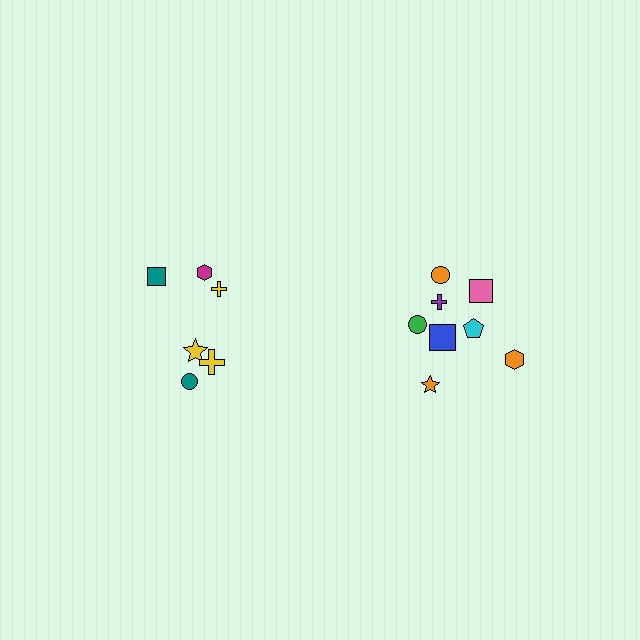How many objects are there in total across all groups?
There are 14 objects.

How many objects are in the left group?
There are 6 objects.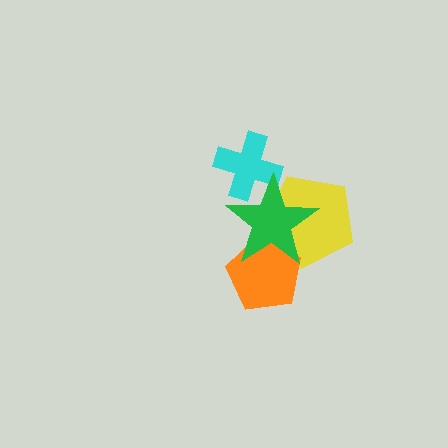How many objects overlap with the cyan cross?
1 object overlaps with the cyan cross.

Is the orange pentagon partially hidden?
Yes, it is partially covered by another shape.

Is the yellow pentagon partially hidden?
Yes, it is partially covered by another shape.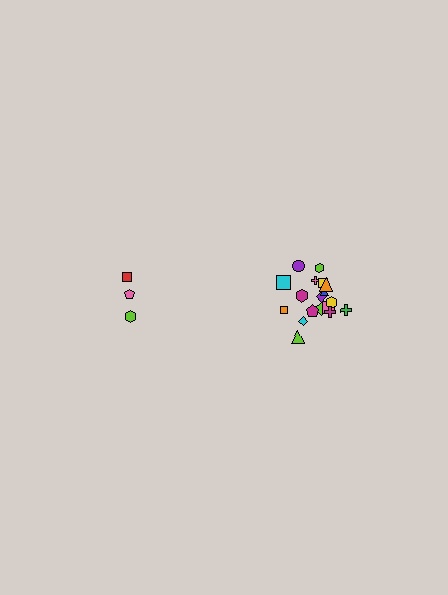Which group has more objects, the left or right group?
The right group.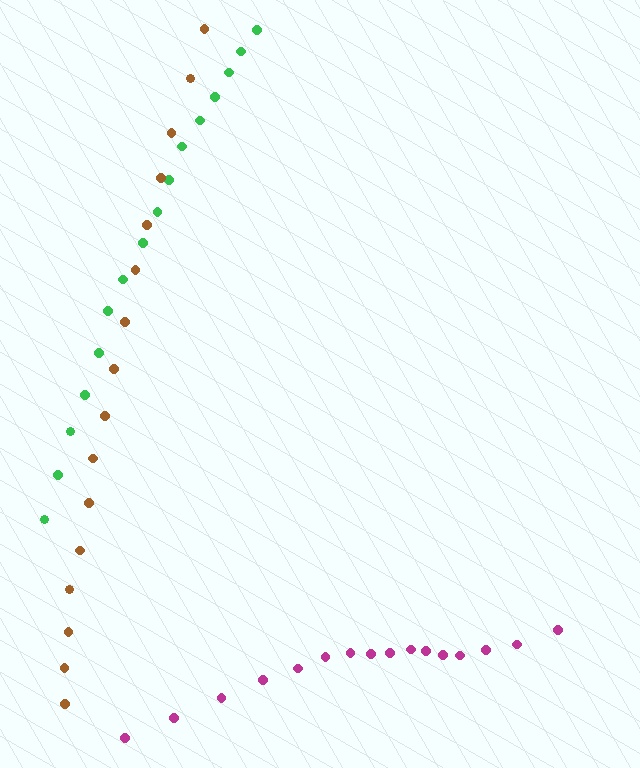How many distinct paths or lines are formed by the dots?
There are 3 distinct paths.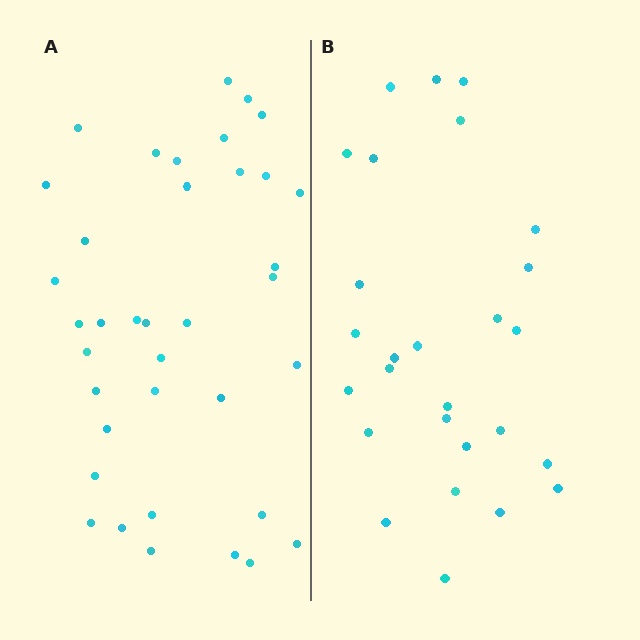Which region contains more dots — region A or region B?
Region A (the left region) has more dots.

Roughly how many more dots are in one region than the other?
Region A has roughly 10 or so more dots than region B.